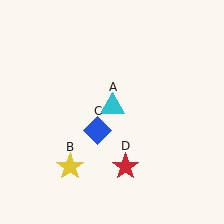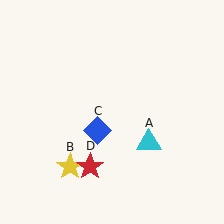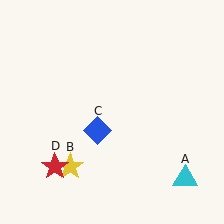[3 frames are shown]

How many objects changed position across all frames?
2 objects changed position: cyan triangle (object A), red star (object D).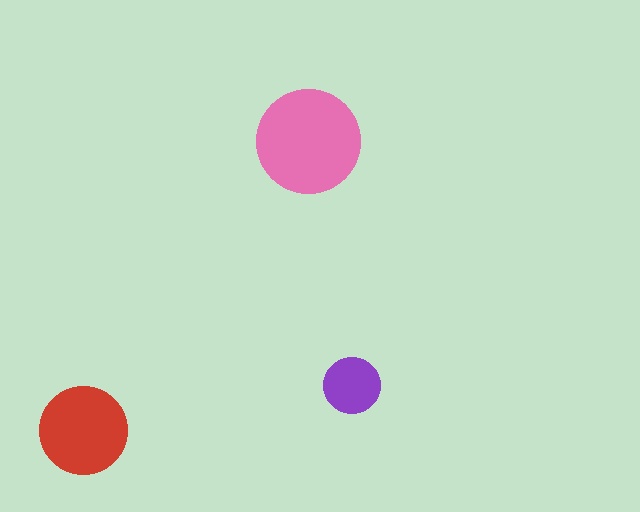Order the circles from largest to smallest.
the pink one, the red one, the purple one.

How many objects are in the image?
There are 3 objects in the image.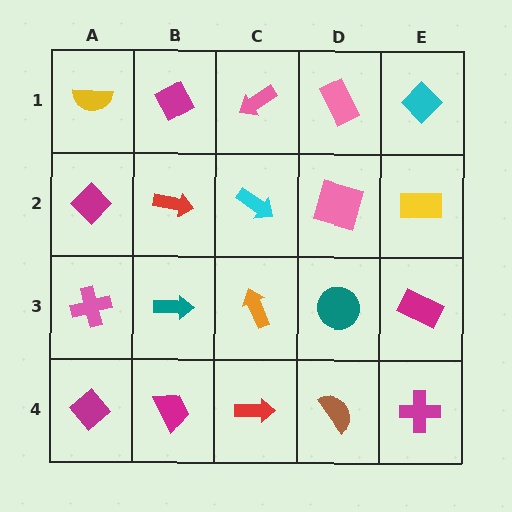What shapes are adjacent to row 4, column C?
An orange arrow (row 3, column C), a magenta trapezoid (row 4, column B), a brown semicircle (row 4, column D).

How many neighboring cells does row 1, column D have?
3.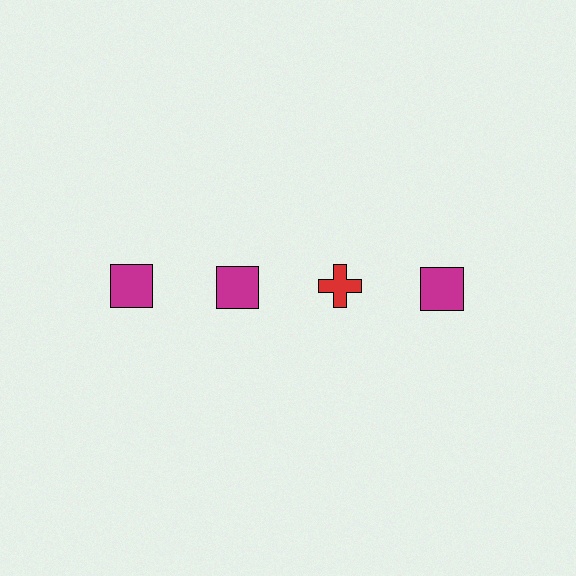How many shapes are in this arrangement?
There are 4 shapes arranged in a grid pattern.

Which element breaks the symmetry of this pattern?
The red cross in the top row, center column breaks the symmetry. All other shapes are magenta squares.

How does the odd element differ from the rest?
It differs in both color (red instead of magenta) and shape (cross instead of square).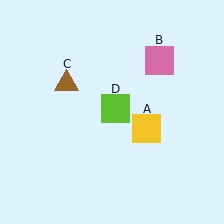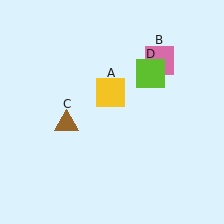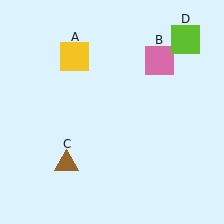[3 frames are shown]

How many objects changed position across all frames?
3 objects changed position: yellow square (object A), brown triangle (object C), lime square (object D).